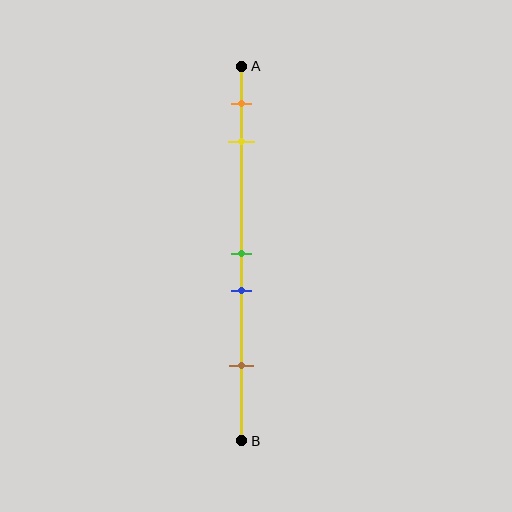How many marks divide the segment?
There are 5 marks dividing the segment.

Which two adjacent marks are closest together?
The green and blue marks are the closest adjacent pair.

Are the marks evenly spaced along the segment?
No, the marks are not evenly spaced.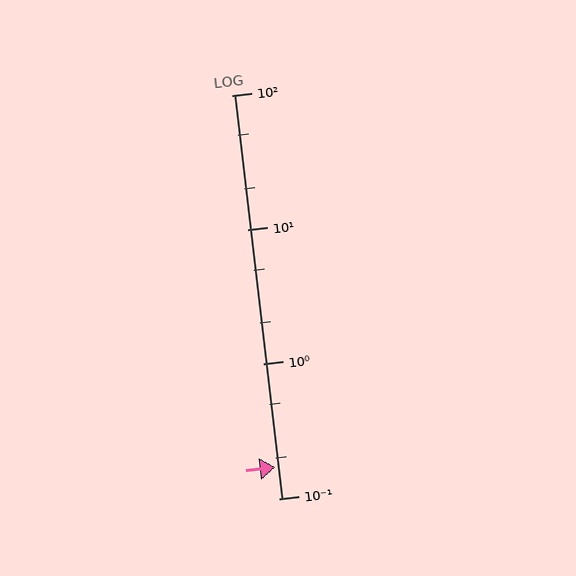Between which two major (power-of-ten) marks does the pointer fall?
The pointer is between 0.1 and 1.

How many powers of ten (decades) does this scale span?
The scale spans 3 decades, from 0.1 to 100.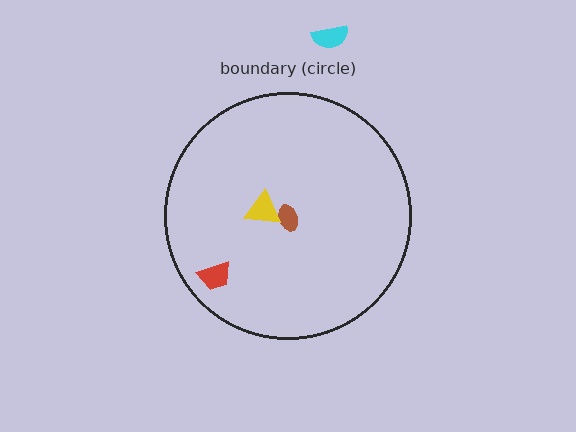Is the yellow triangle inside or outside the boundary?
Inside.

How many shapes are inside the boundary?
3 inside, 1 outside.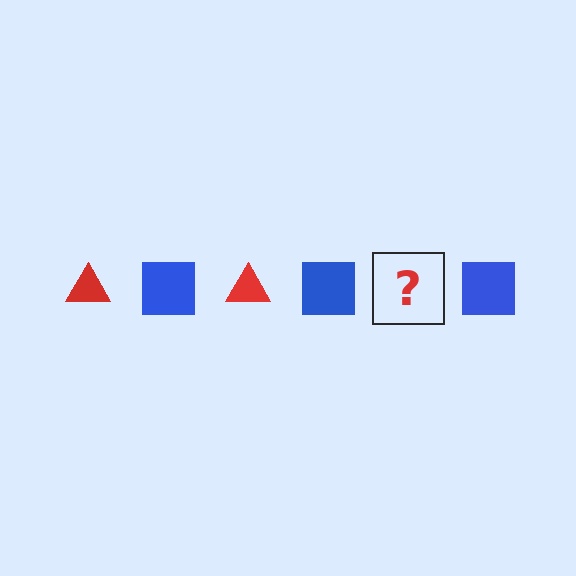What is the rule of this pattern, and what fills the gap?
The rule is that the pattern alternates between red triangle and blue square. The gap should be filled with a red triangle.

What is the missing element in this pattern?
The missing element is a red triangle.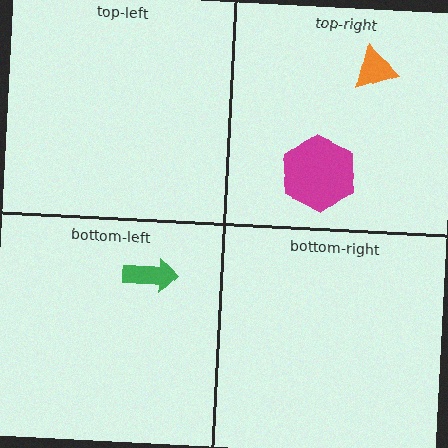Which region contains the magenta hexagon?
The top-right region.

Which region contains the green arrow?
The bottom-left region.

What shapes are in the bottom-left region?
The green arrow.